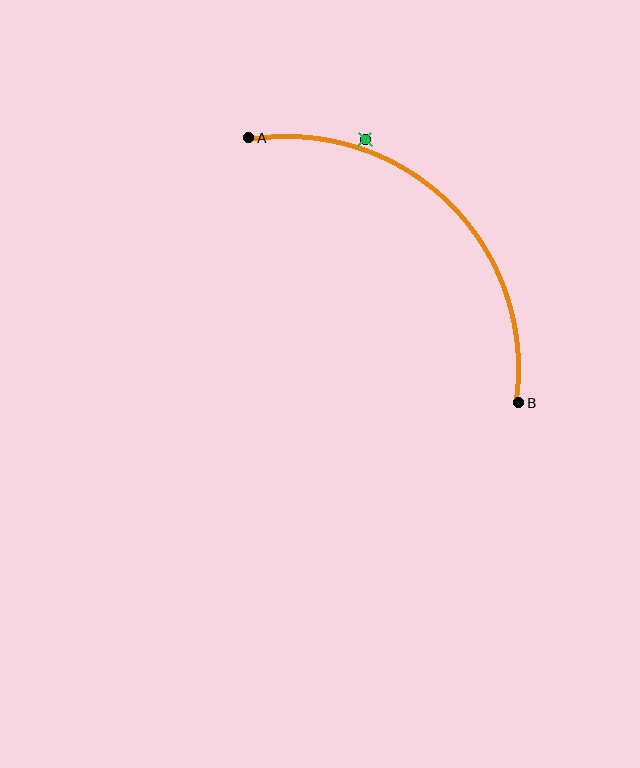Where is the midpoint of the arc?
The arc midpoint is the point on the curve farthest from the straight line joining A and B. It sits above and to the right of that line.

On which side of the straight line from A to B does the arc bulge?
The arc bulges above and to the right of the straight line connecting A and B.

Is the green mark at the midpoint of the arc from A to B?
No — the green mark does not lie on the arc at all. It sits slightly outside the curve.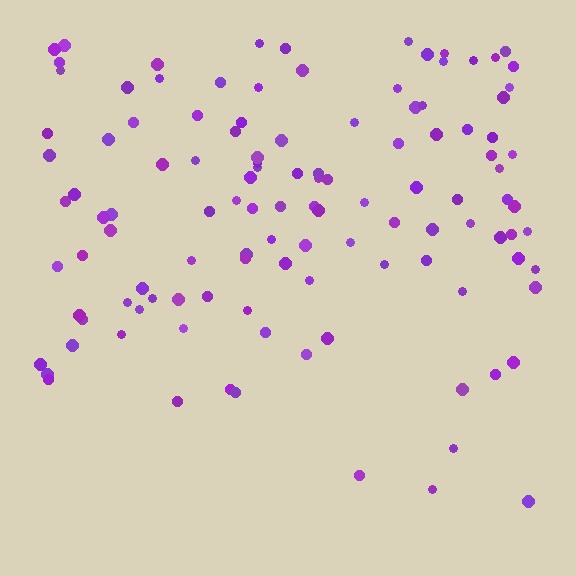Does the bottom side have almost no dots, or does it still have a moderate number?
Still a moderate number, just noticeably fewer than the top.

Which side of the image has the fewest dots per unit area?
The bottom.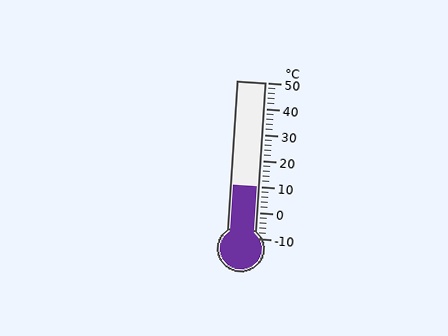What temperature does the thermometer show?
The thermometer shows approximately 10°C.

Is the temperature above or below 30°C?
The temperature is below 30°C.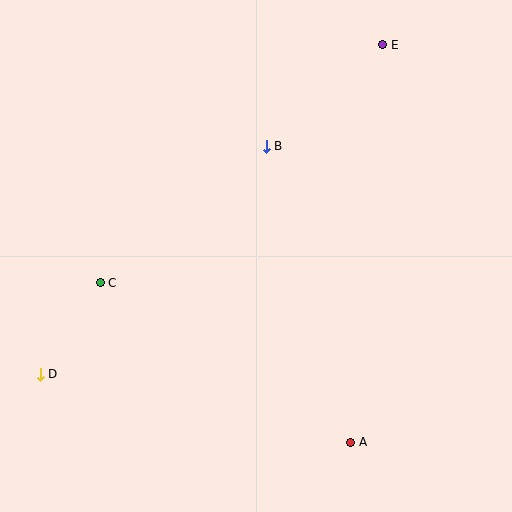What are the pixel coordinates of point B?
Point B is at (266, 146).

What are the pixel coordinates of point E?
Point E is at (383, 45).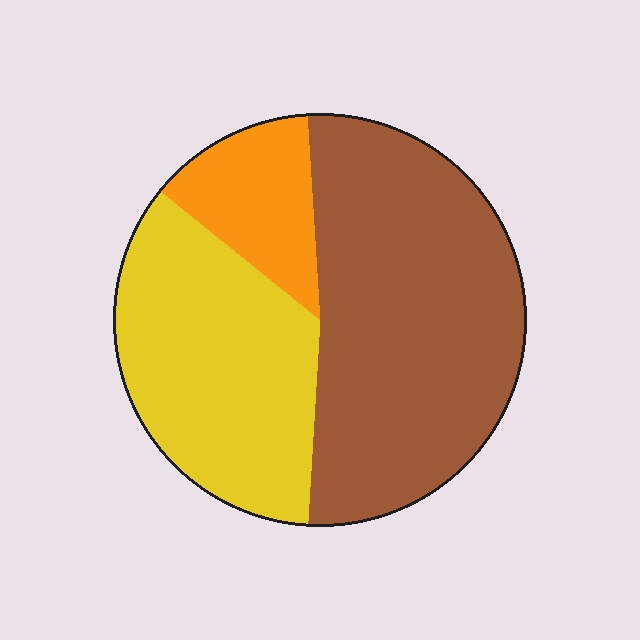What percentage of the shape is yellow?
Yellow takes up between a quarter and a half of the shape.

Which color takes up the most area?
Brown, at roughly 50%.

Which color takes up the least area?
Orange, at roughly 15%.